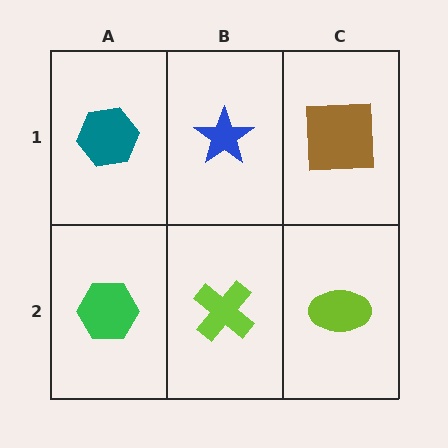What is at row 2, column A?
A green hexagon.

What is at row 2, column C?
A lime ellipse.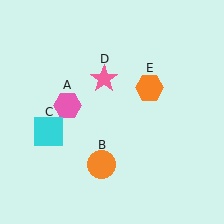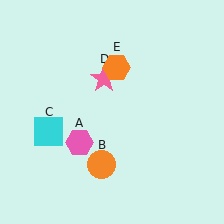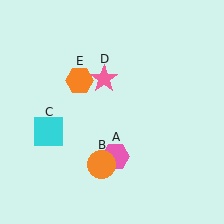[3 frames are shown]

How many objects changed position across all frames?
2 objects changed position: pink hexagon (object A), orange hexagon (object E).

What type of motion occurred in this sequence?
The pink hexagon (object A), orange hexagon (object E) rotated counterclockwise around the center of the scene.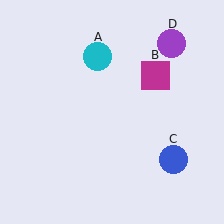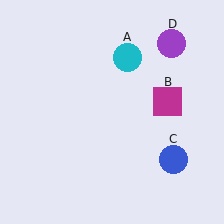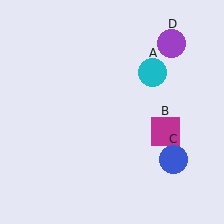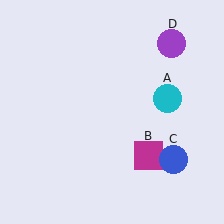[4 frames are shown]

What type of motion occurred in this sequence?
The cyan circle (object A), magenta square (object B) rotated clockwise around the center of the scene.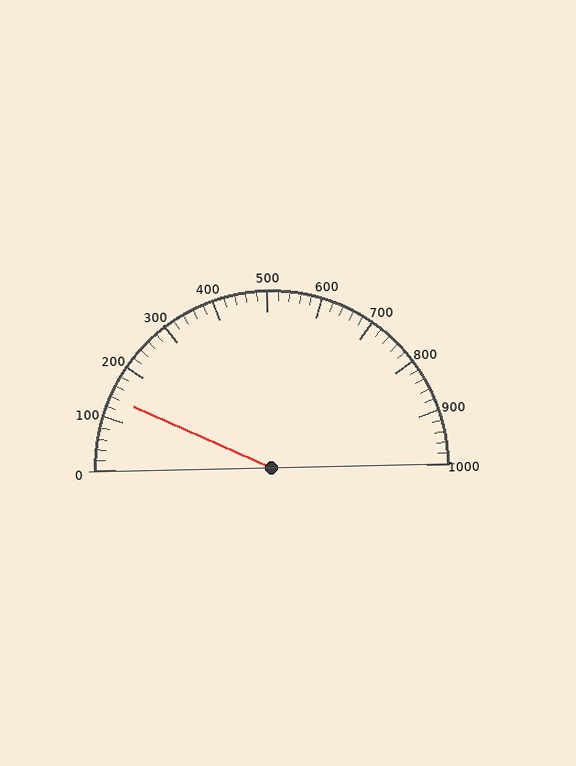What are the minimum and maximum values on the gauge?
The gauge ranges from 0 to 1000.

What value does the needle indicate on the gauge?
The needle indicates approximately 140.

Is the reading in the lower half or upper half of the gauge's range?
The reading is in the lower half of the range (0 to 1000).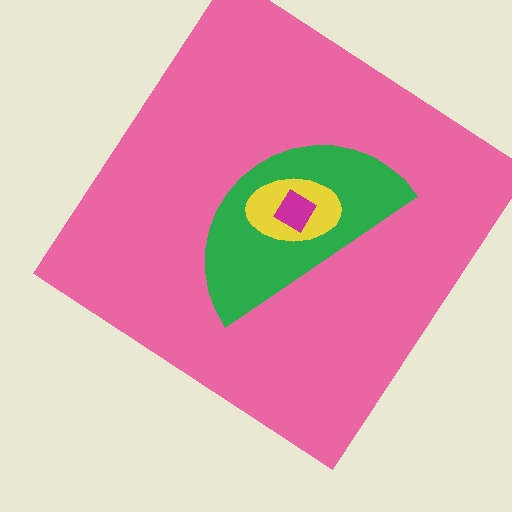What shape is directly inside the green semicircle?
The yellow ellipse.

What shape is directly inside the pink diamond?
The green semicircle.